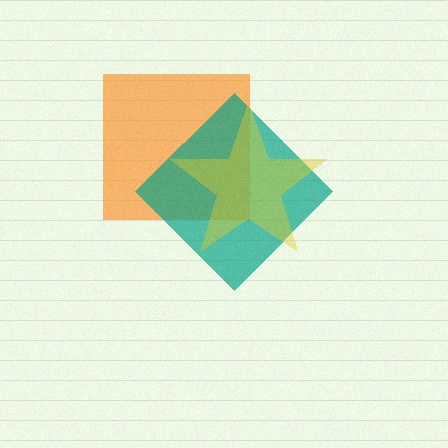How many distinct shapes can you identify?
There are 3 distinct shapes: an orange square, a teal diamond, a yellow star.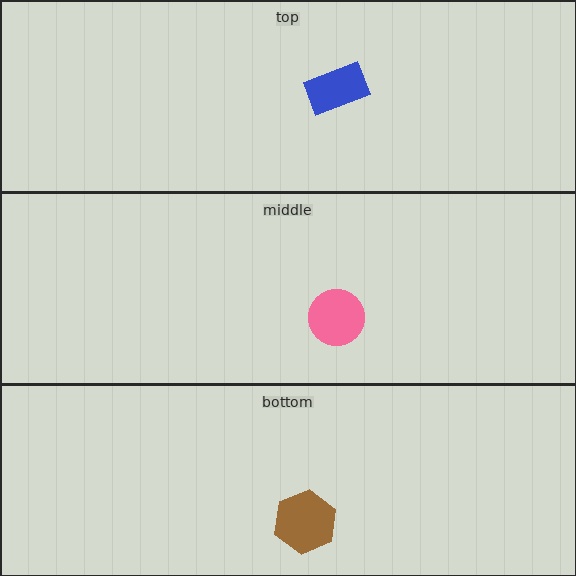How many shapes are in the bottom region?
1.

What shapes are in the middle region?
The pink circle.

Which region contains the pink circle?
The middle region.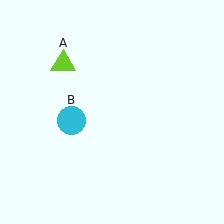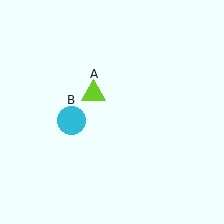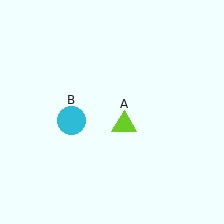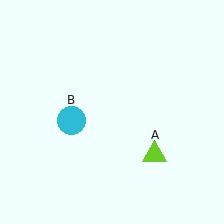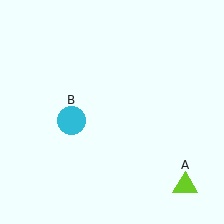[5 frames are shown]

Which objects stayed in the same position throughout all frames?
Cyan circle (object B) remained stationary.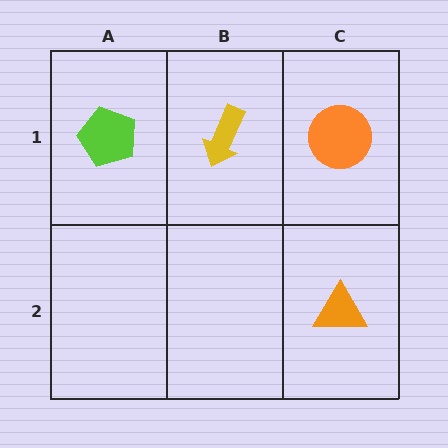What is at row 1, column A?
A lime pentagon.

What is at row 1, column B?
A yellow arrow.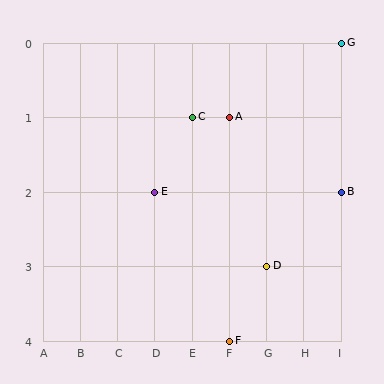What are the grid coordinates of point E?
Point E is at grid coordinates (D, 2).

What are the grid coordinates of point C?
Point C is at grid coordinates (E, 1).